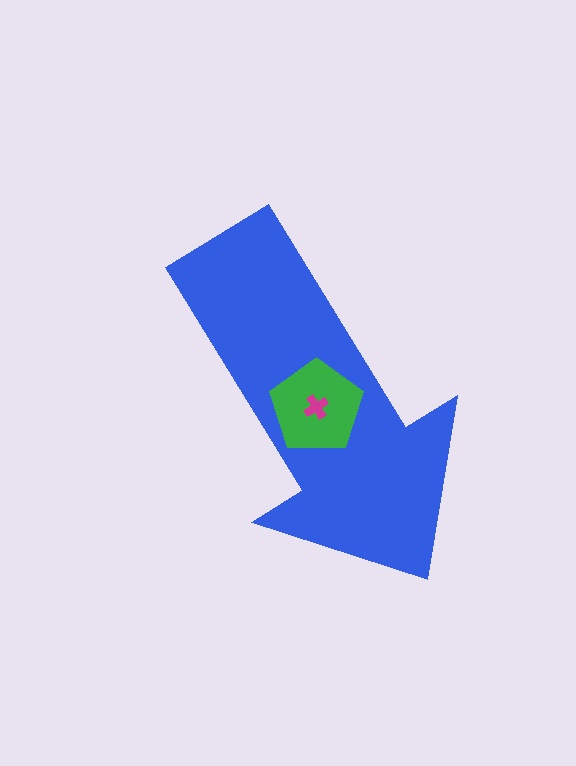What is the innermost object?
The magenta cross.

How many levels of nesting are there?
3.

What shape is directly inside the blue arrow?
The green pentagon.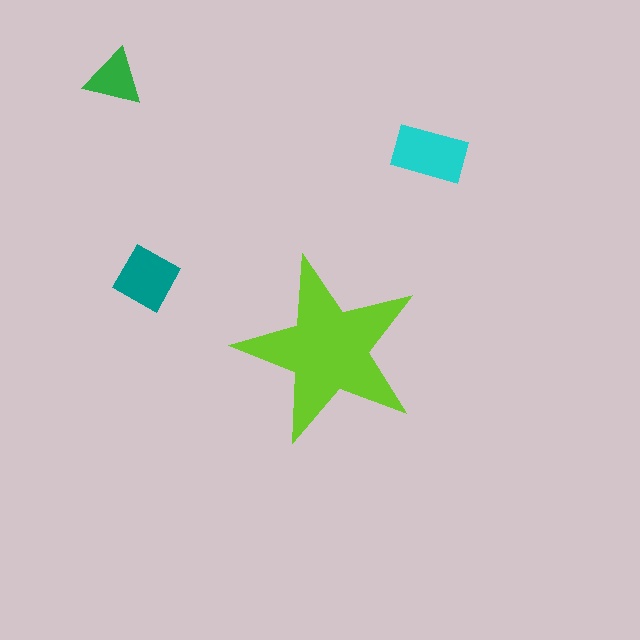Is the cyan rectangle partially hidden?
No, the cyan rectangle is fully visible.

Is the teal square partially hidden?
No, the teal square is fully visible.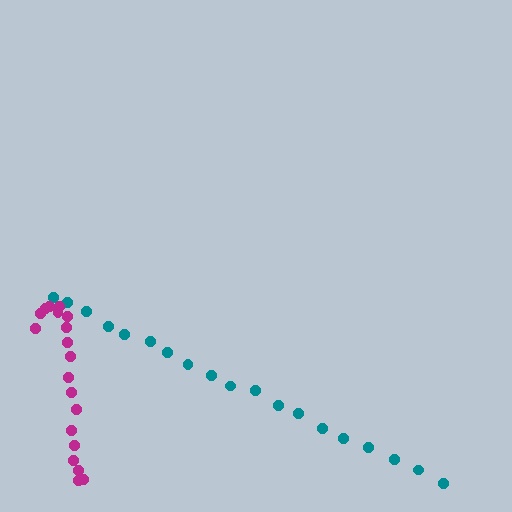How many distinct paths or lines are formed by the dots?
There are 2 distinct paths.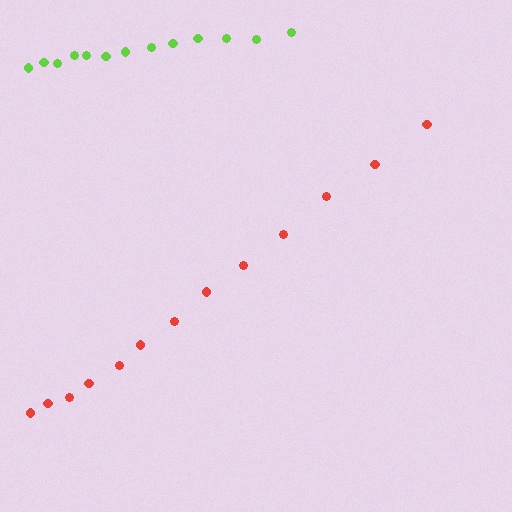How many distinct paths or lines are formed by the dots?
There are 2 distinct paths.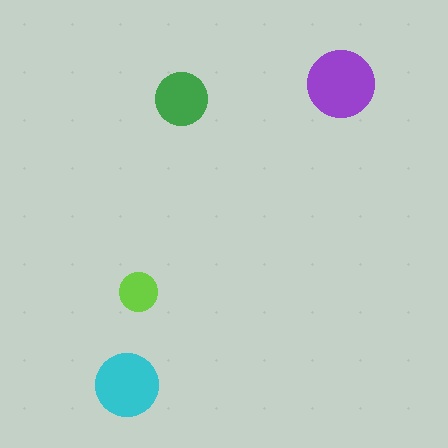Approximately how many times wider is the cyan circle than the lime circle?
About 1.5 times wider.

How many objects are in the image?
There are 4 objects in the image.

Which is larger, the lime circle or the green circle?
The green one.